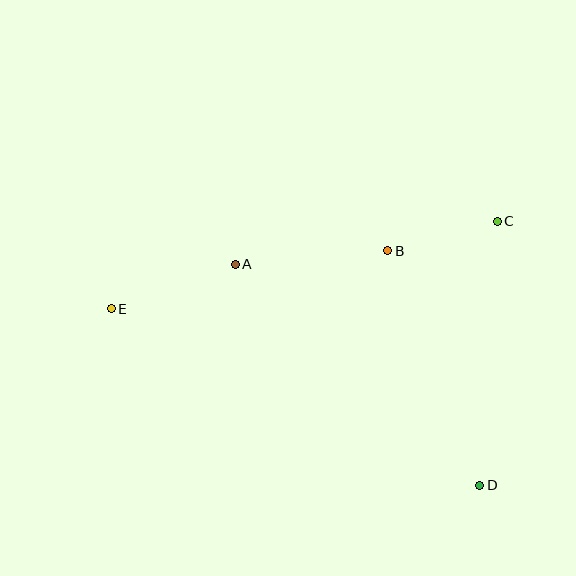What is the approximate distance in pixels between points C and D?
The distance between C and D is approximately 264 pixels.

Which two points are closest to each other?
Points B and C are closest to each other.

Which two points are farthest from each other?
Points D and E are farthest from each other.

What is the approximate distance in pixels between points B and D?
The distance between B and D is approximately 252 pixels.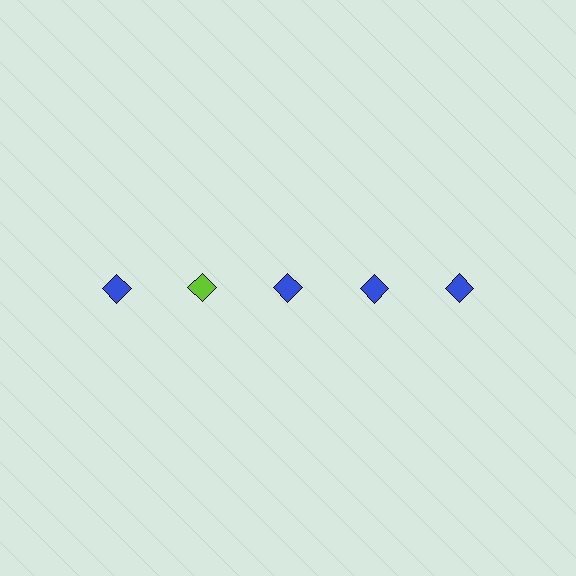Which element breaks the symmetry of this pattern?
The lime diamond in the top row, second from left column breaks the symmetry. All other shapes are blue diamonds.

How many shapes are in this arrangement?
There are 5 shapes arranged in a grid pattern.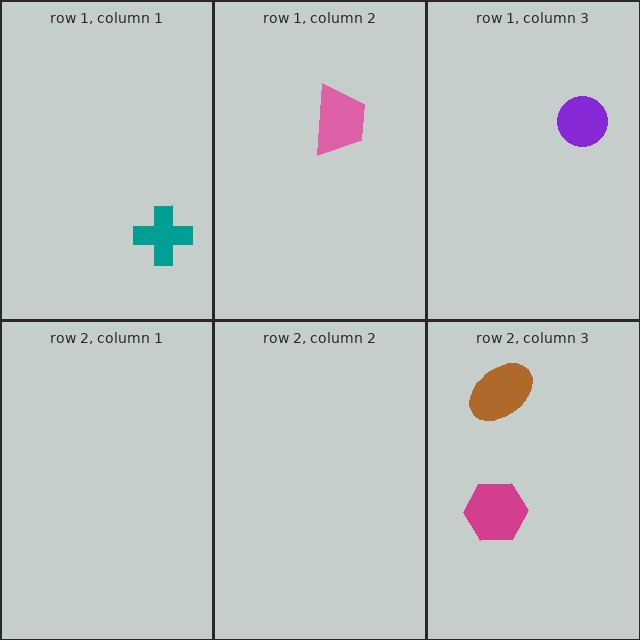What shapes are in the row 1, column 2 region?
The pink trapezoid.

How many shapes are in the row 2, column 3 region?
2.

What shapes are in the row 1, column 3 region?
The purple circle.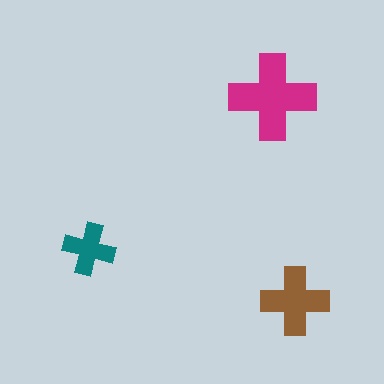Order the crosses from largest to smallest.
the magenta one, the brown one, the teal one.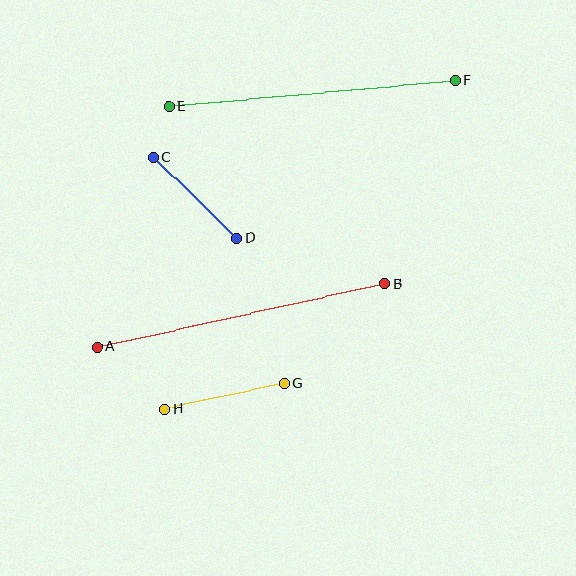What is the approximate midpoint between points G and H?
The midpoint is at approximately (224, 396) pixels.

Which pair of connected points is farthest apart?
Points A and B are farthest apart.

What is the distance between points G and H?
The distance is approximately 123 pixels.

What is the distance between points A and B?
The distance is approximately 295 pixels.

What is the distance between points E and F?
The distance is approximately 288 pixels.